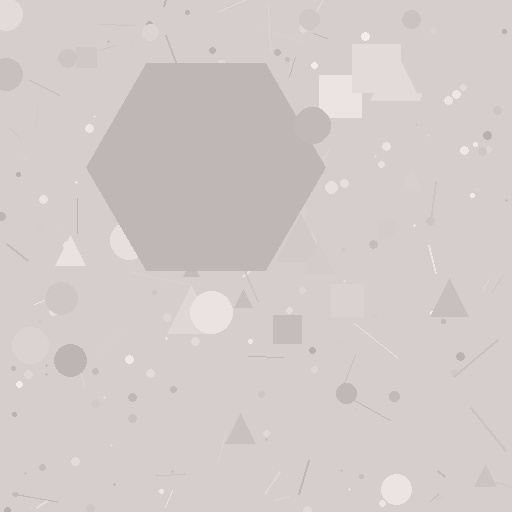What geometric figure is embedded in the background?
A hexagon is embedded in the background.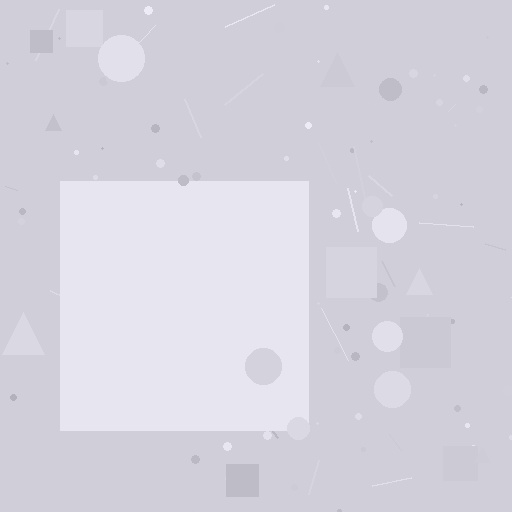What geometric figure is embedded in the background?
A square is embedded in the background.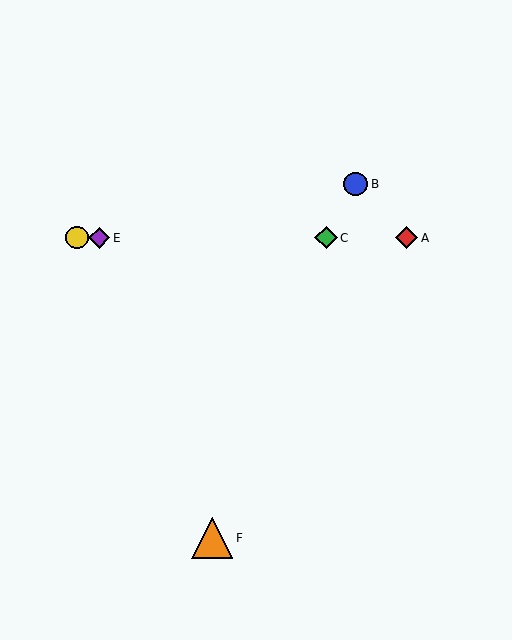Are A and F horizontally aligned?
No, A is at y≈238 and F is at y≈538.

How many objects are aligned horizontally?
4 objects (A, C, D, E) are aligned horizontally.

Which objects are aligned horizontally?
Objects A, C, D, E are aligned horizontally.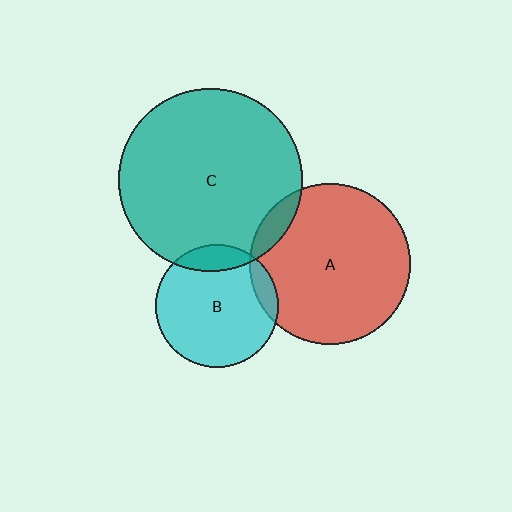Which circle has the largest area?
Circle C (teal).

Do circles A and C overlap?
Yes.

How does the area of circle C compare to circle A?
Approximately 1.3 times.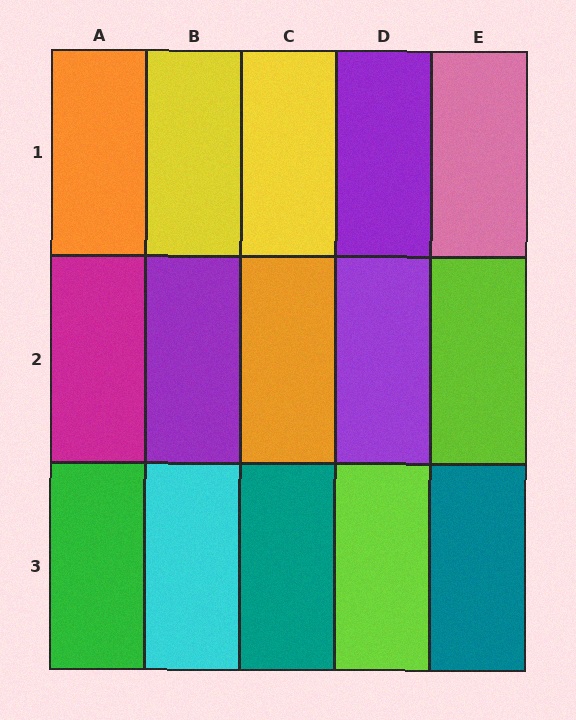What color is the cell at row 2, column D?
Purple.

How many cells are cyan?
1 cell is cyan.